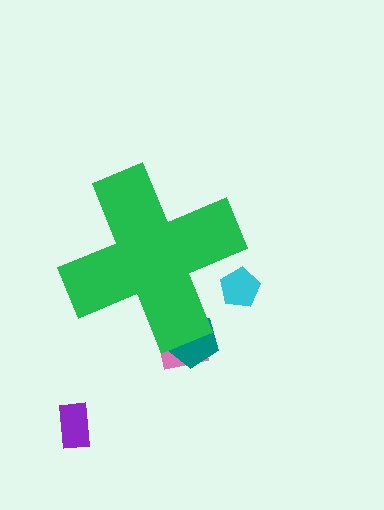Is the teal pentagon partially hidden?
Yes, the teal pentagon is partially hidden behind the green cross.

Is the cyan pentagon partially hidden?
Yes, the cyan pentagon is partially hidden behind the green cross.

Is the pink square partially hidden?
Yes, the pink square is partially hidden behind the green cross.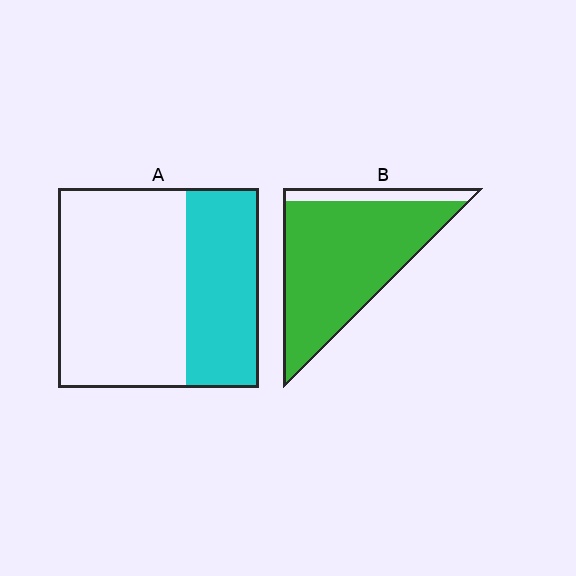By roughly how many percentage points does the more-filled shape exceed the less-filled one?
By roughly 50 percentage points (B over A).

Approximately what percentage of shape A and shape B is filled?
A is approximately 35% and B is approximately 85%.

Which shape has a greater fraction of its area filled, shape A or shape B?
Shape B.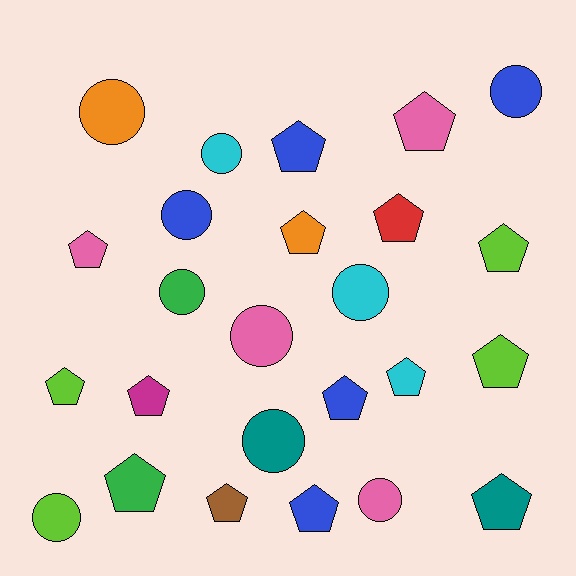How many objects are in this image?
There are 25 objects.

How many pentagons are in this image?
There are 15 pentagons.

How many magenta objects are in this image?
There is 1 magenta object.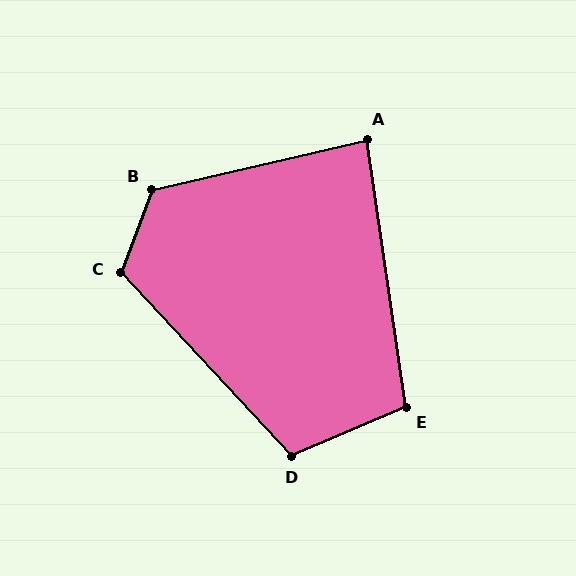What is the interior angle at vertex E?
Approximately 105 degrees (obtuse).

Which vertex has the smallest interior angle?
A, at approximately 85 degrees.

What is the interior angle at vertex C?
Approximately 117 degrees (obtuse).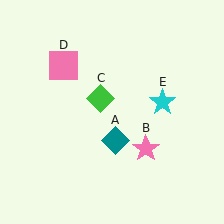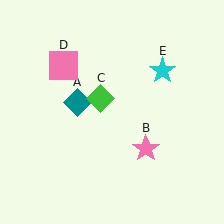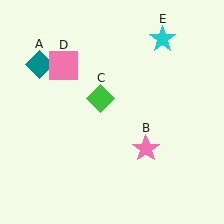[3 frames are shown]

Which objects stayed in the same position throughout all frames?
Pink star (object B) and green diamond (object C) and pink square (object D) remained stationary.